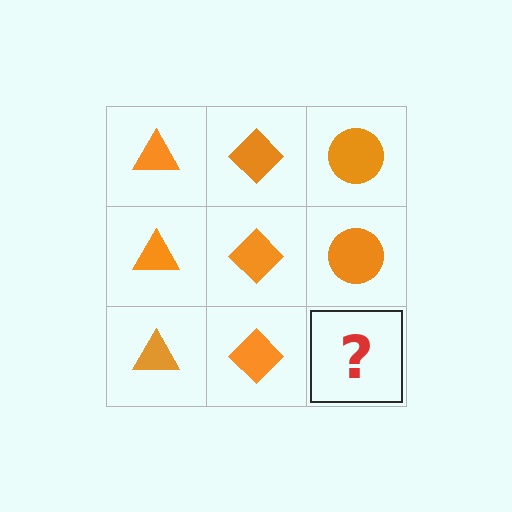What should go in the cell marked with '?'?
The missing cell should contain an orange circle.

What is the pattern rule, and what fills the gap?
The rule is that each column has a consistent shape. The gap should be filled with an orange circle.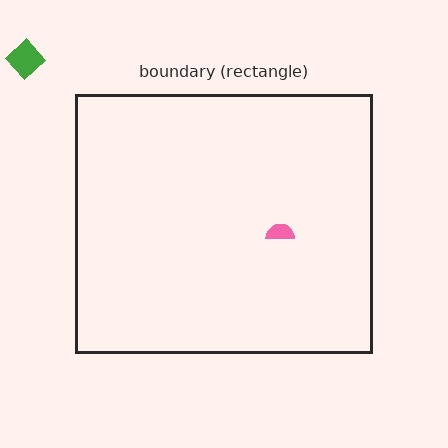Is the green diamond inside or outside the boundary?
Outside.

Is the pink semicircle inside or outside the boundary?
Inside.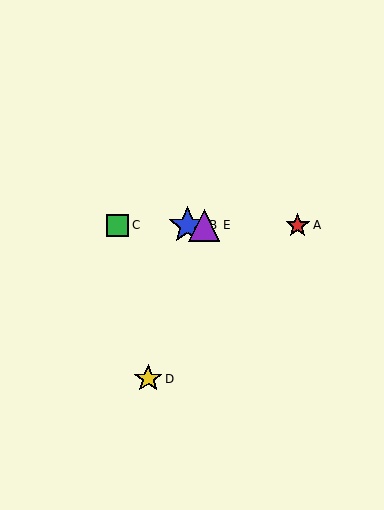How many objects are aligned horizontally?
4 objects (A, B, C, E) are aligned horizontally.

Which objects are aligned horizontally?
Objects A, B, C, E are aligned horizontally.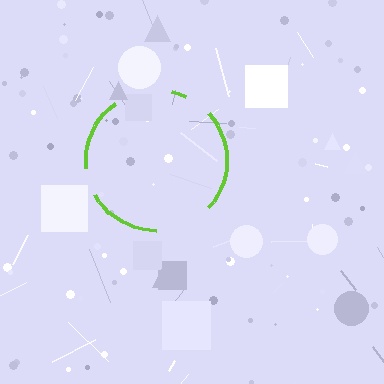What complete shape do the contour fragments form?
The contour fragments form a circle.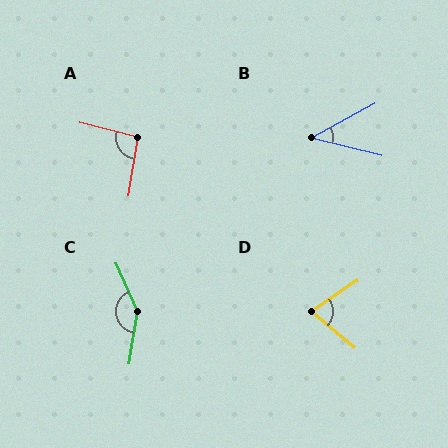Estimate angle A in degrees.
Approximately 95 degrees.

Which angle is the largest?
C, at approximately 147 degrees.